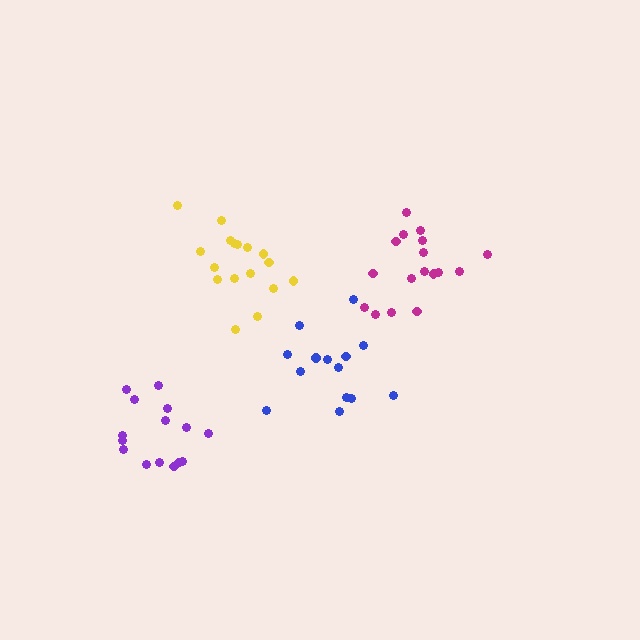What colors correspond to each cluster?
The clusters are colored: magenta, blue, yellow, purple.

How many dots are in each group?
Group 1: 17 dots, Group 2: 14 dots, Group 3: 17 dots, Group 4: 15 dots (63 total).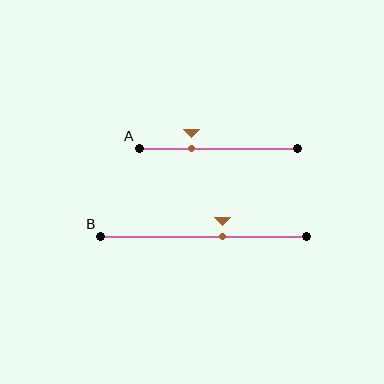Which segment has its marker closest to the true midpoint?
Segment B has its marker closest to the true midpoint.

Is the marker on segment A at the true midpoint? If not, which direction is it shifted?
No, the marker on segment A is shifted to the left by about 17% of the segment length.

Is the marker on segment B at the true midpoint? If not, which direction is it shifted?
No, the marker on segment B is shifted to the right by about 9% of the segment length.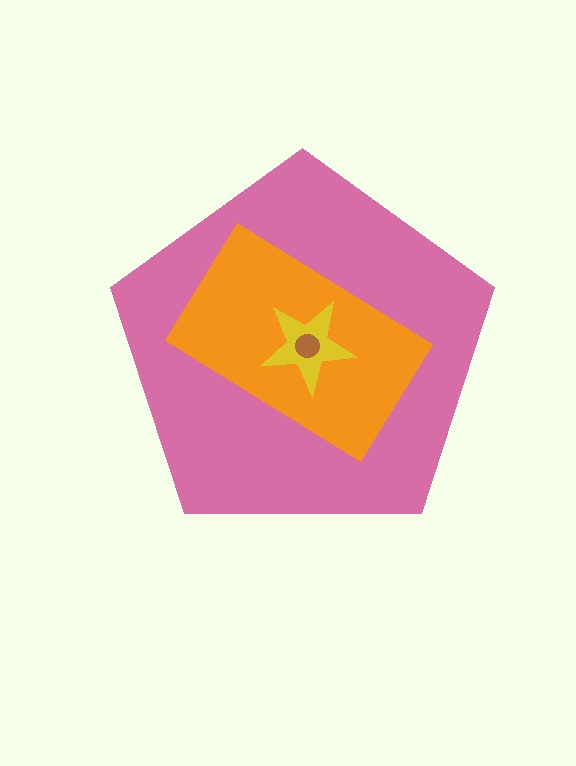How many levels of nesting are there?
4.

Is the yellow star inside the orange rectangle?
Yes.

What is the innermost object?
The brown circle.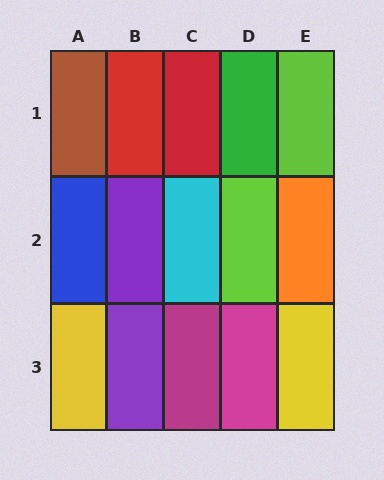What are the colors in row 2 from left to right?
Blue, purple, cyan, lime, orange.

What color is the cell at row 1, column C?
Red.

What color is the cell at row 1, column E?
Lime.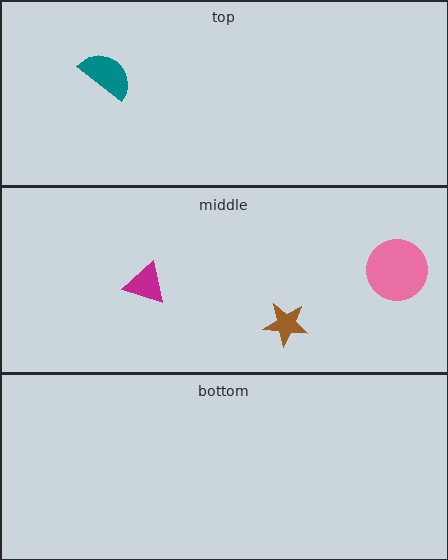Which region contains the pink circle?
The middle region.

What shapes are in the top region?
The teal semicircle.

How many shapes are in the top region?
1.